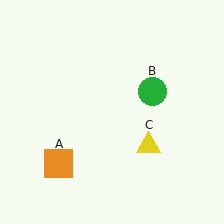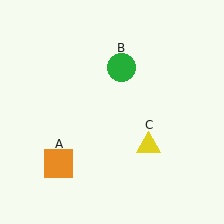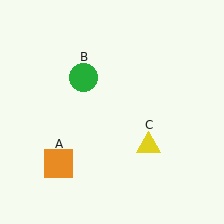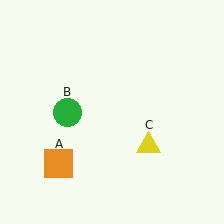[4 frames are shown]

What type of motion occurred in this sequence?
The green circle (object B) rotated counterclockwise around the center of the scene.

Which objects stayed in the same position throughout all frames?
Orange square (object A) and yellow triangle (object C) remained stationary.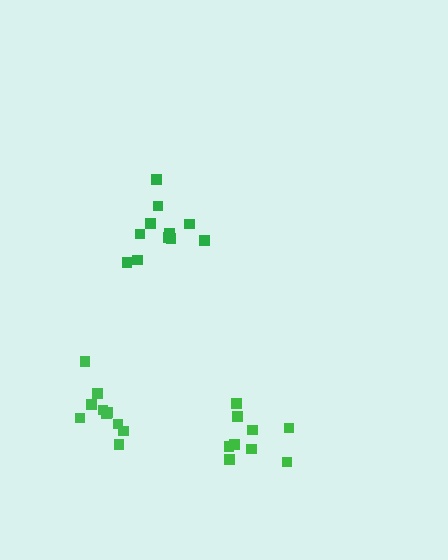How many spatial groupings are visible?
There are 3 spatial groupings.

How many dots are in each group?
Group 1: 11 dots, Group 2: 9 dots, Group 3: 10 dots (30 total).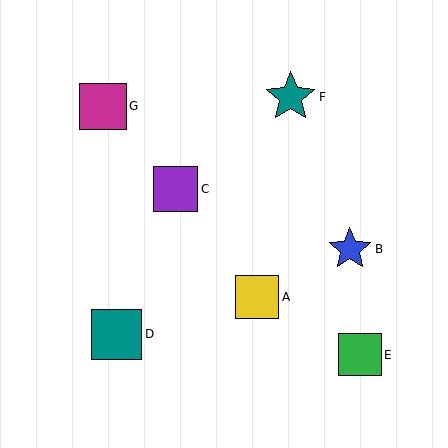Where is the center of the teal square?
The center of the teal square is at (116, 334).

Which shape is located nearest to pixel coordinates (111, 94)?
The magenta square (labeled G) at (103, 106) is nearest to that location.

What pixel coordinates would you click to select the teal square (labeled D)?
Click at (116, 334) to select the teal square D.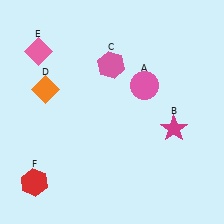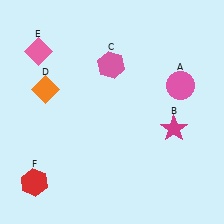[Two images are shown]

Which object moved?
The pink circle (A) moved right.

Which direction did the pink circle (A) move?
The pink circle (A) moved right.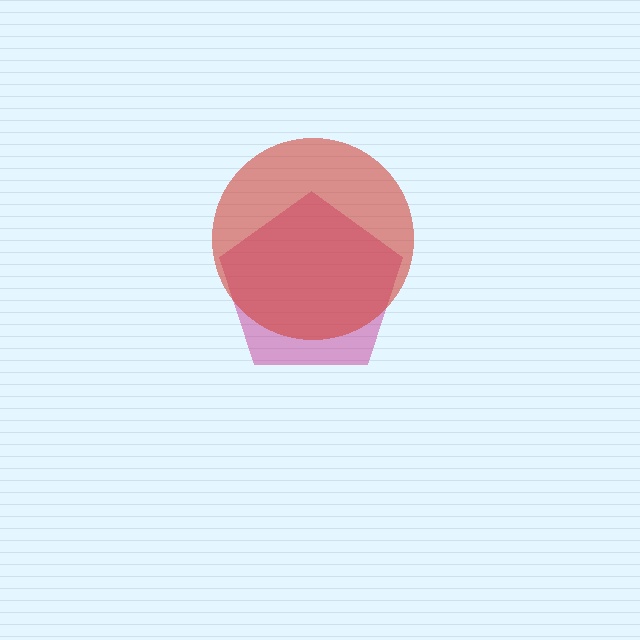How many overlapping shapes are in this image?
There are 2 overlapping shapes in the image.